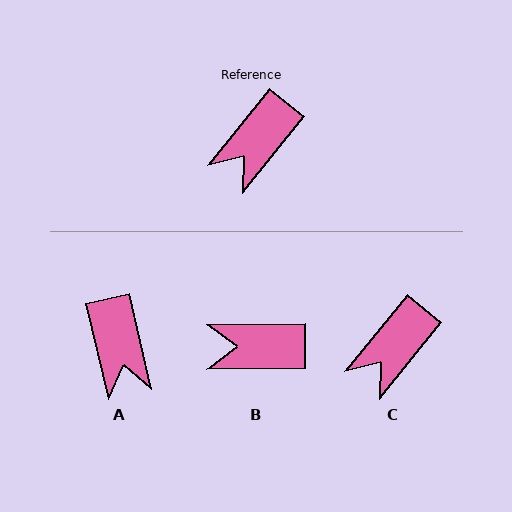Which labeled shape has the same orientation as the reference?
C.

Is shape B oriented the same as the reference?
No, it is off by about 51 degrees.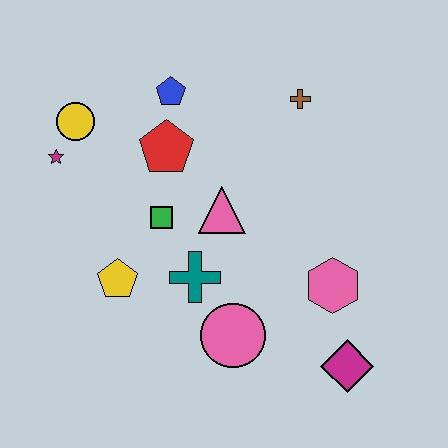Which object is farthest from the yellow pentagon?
The brown cross is farthest from the yellow pentagon.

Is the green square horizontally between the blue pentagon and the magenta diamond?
No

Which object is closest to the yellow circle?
The magenta star is closest to the yellow circle.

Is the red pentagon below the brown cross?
Yes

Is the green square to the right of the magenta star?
Yes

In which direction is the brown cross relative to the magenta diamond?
The brown cross is above the magenta diamond.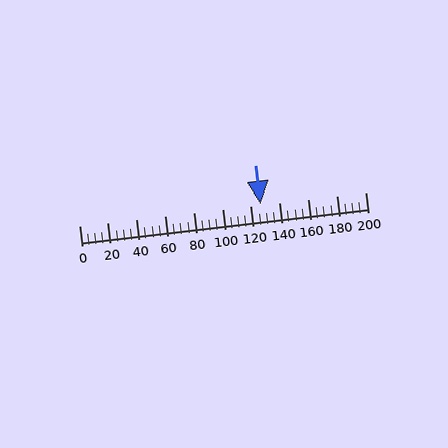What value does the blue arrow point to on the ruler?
The blue arrow points to approximately 127.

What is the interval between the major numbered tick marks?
The major tick marks are spaced 20 units apart.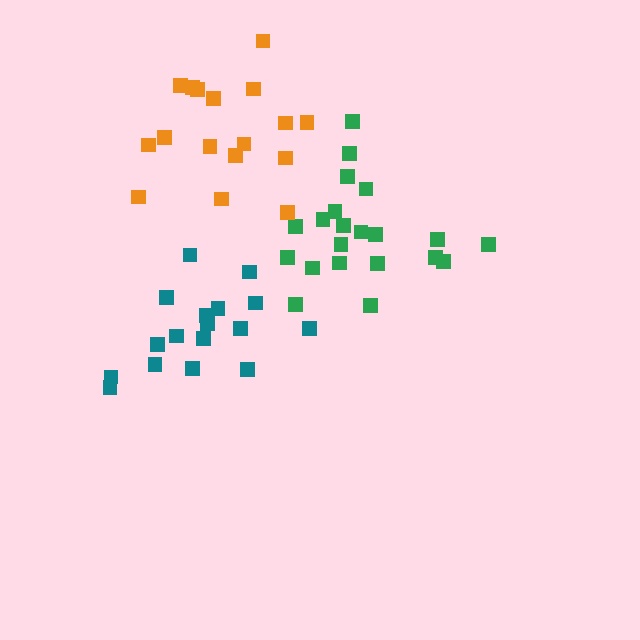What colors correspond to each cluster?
The clusters are colored: green, teal, orange.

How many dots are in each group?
Group 1: 21 dots, Group 2: 17 dots, Group 3: 17 dots (55 total).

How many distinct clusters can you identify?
There are 3 distinct clusters.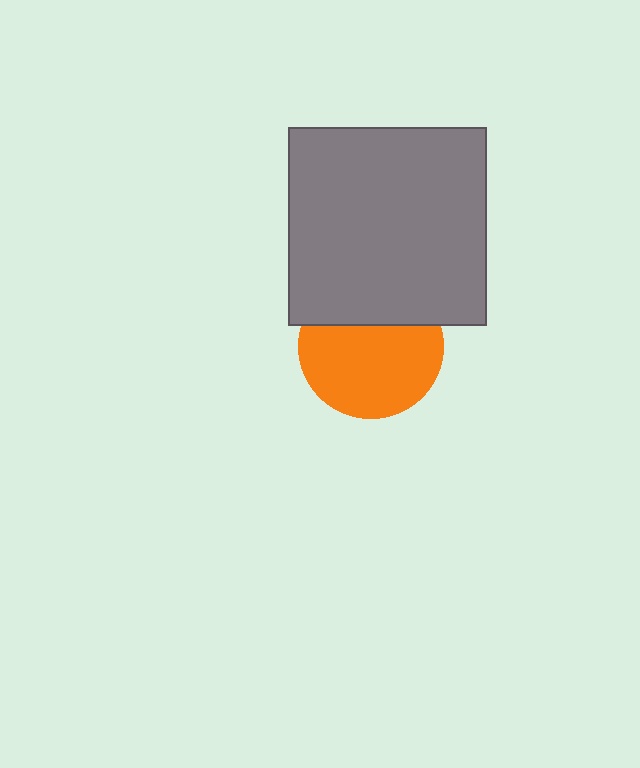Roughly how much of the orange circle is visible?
Most of it is visible (roughly 68%).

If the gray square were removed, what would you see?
You would see the complete orange circle.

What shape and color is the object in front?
The object in front is a gray square.